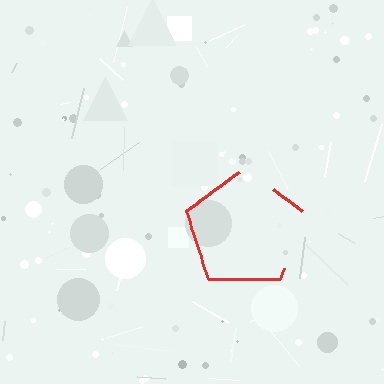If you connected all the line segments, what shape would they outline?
They would outline a pentagon.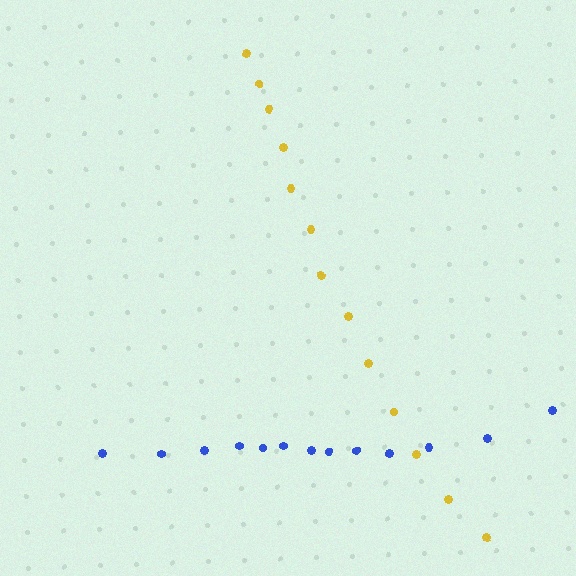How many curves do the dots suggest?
There are 2 distinct paths.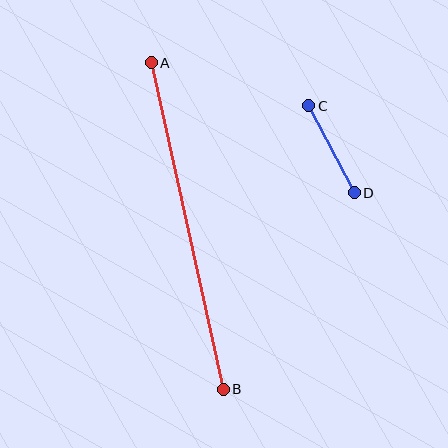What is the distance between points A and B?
The distance is approximately 334 pixels.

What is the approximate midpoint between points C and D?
The midpoint is at approximately (331, 149) pixels.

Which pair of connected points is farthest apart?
Points A and B are farthest apart.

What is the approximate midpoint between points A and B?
The midpoint is at approximately (187, 226) pixels.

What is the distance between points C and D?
The distance is approximately 98 pixels.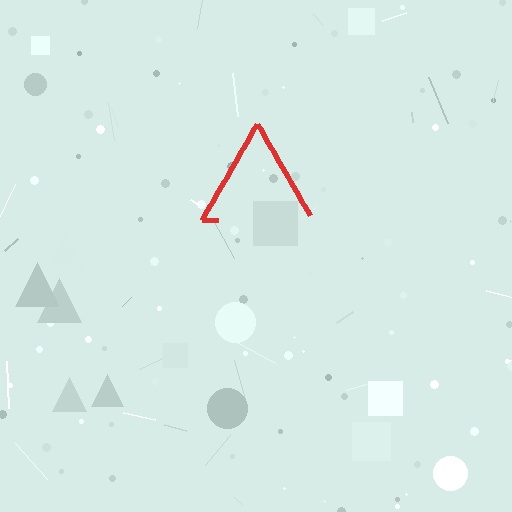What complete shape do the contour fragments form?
The contour fragments form a triangle.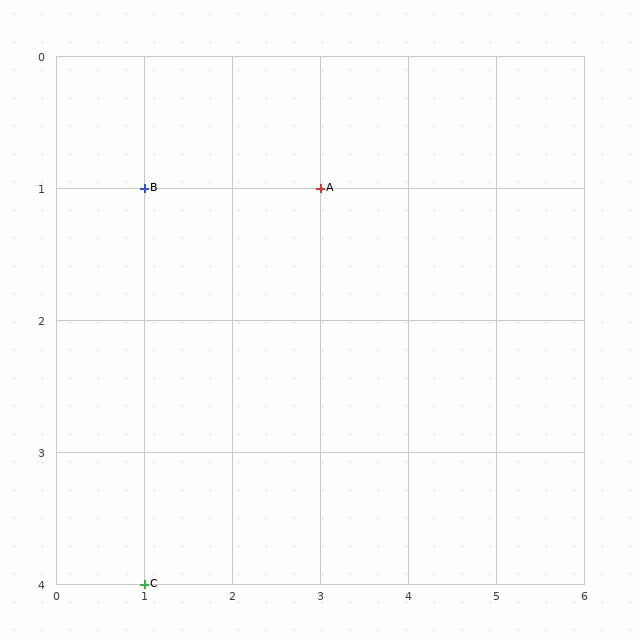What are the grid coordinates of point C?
Point C is at grid coordinates (1, 4).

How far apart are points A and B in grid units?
Points A and B are 2 columns apart.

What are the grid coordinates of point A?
Point A is at grid coordinates (3, 1).